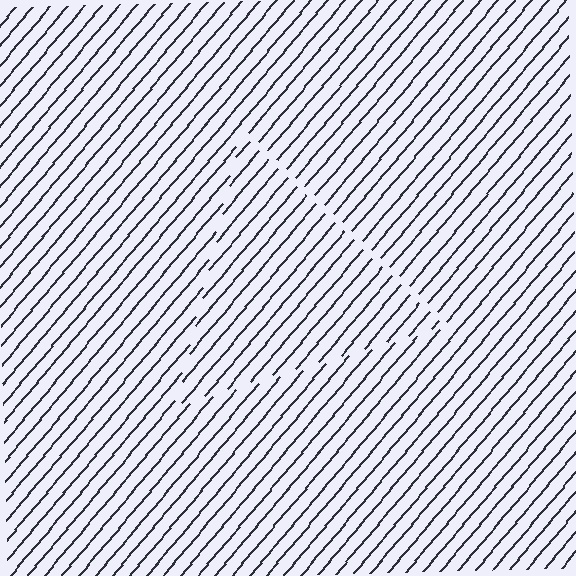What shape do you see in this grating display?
An illusory triangle. The interior of the shape contains the same grating, shifted by half a period — the contour is defined by the phase discontinuity where line-ends from the inner and outer gratings abut.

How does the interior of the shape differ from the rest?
The interior of the shape contains the same grating, shifted by half a period — the contour is defined by the phase discontinuity where line-ends from the inner and outer gratings abut.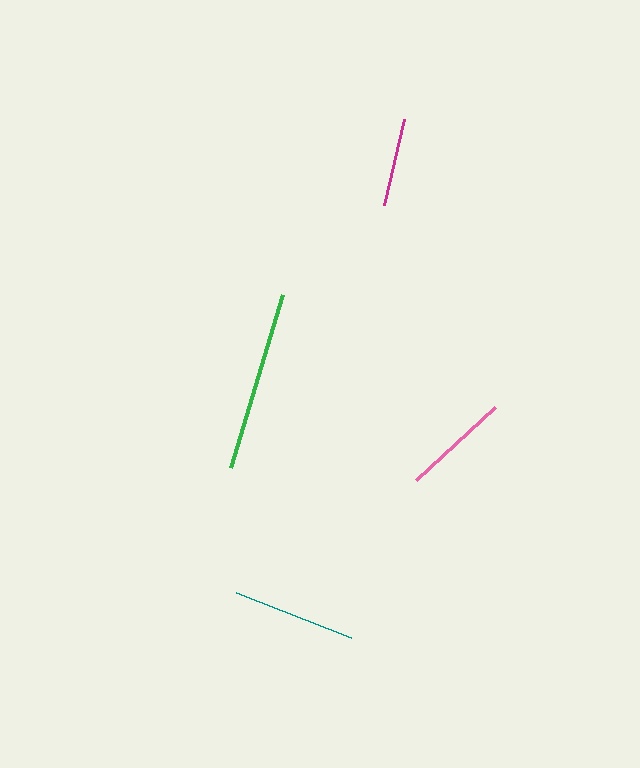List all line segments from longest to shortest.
From longest to shortest: green, teal, pink, magenta.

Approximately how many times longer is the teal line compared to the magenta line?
The teal line is approximately 1.4 times the length of the magenta line.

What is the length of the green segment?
The green segment is approximately 181 pixels long.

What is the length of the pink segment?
The pink segment is approximately 107 pixels long.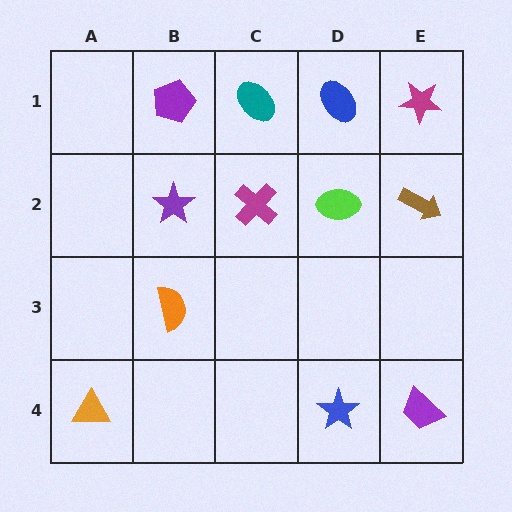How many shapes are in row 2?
4 shapes.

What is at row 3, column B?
An orange semicircle.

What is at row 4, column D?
A blue star.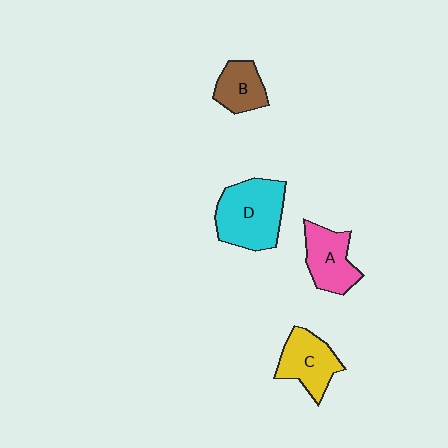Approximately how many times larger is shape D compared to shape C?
Approximately 1.4 times.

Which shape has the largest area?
Shape D (cyan).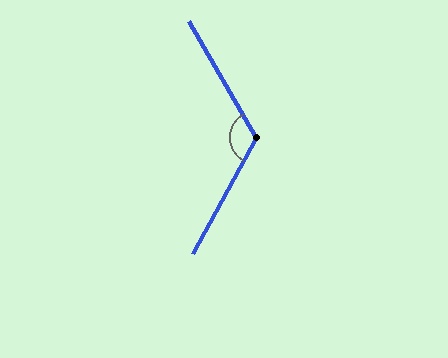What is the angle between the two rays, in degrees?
Approximately 121 degrees.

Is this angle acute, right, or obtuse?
It is obtuse.